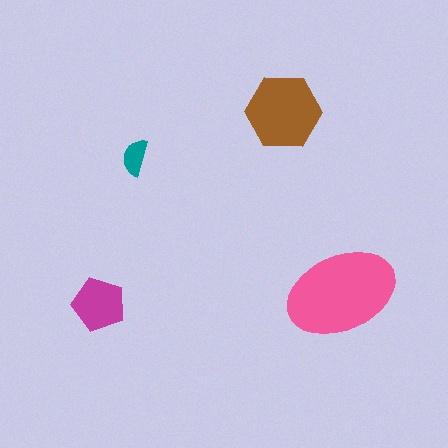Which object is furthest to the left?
The magenta pentagon is leftmost.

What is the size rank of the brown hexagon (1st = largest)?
2nd.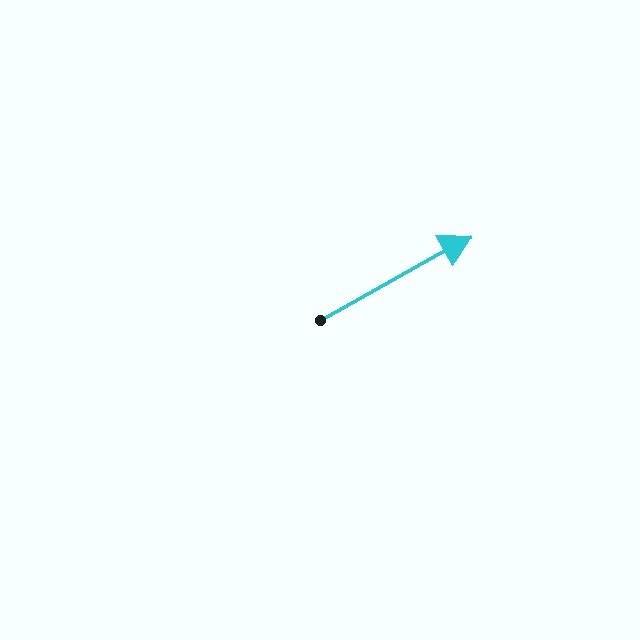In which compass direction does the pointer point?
Northeast.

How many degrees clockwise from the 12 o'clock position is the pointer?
Approximately 61 degrees.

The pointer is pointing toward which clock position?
Roughly 2 o'clock.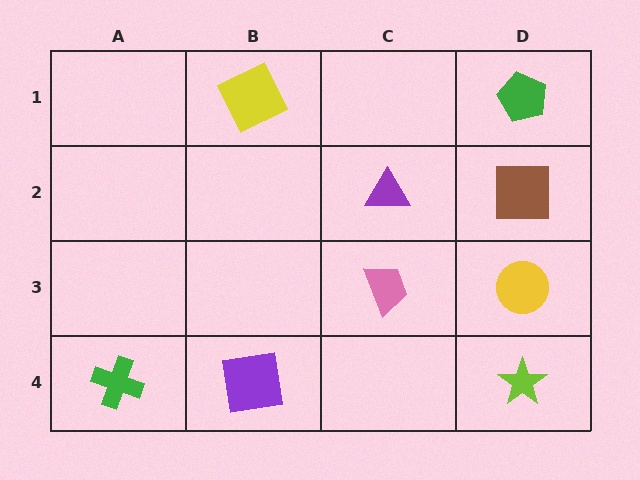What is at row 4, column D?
A lime star.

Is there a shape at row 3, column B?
No, that cell is empty.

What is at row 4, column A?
A green cross.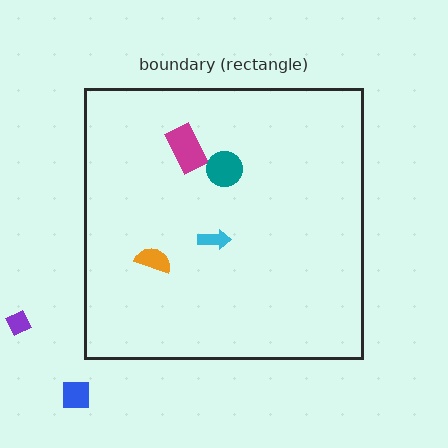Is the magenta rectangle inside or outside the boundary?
Inside.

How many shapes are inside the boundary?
4 inside, 2 outside.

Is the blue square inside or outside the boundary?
Outside.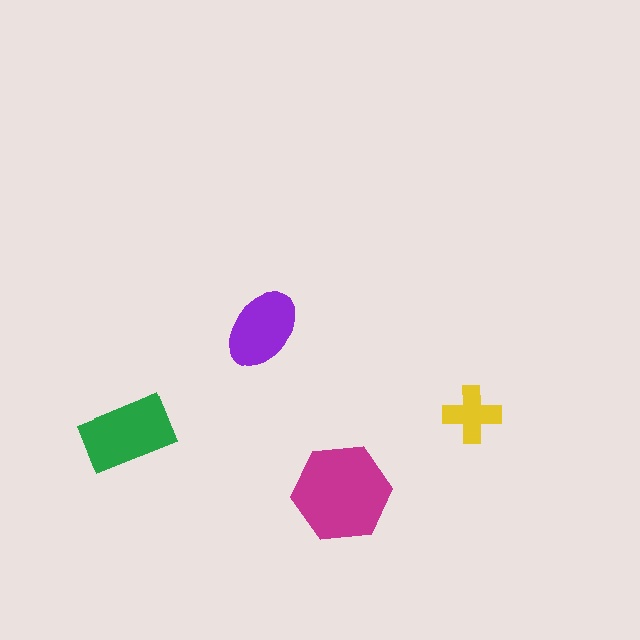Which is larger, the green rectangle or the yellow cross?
The green rectangle.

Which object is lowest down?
The magenta hexagon is bottommost.